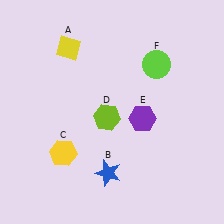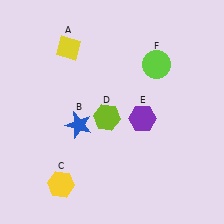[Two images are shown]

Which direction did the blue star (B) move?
The blue star (B) moved up.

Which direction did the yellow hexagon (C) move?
The yellow hexagon (C) moved down.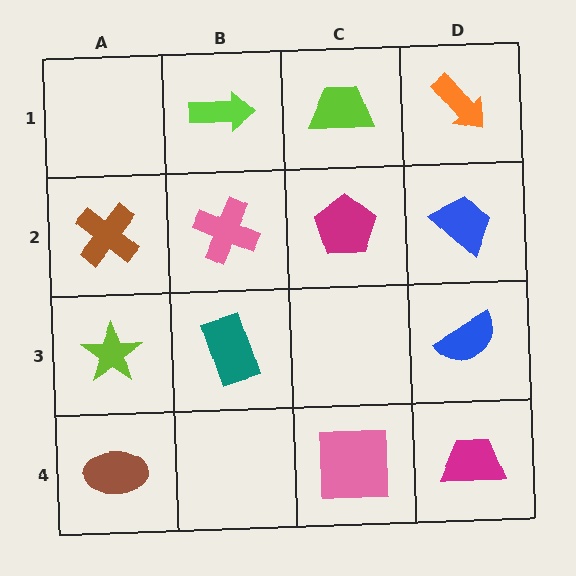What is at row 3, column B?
A teal rectangle.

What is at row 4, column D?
A magenta trapezoid.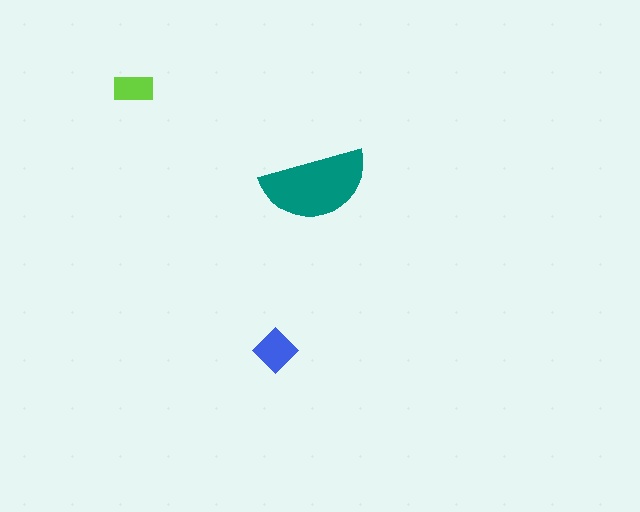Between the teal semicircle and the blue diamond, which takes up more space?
The teal semicircle.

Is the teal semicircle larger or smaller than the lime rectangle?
Larger.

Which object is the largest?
The teal semicircle.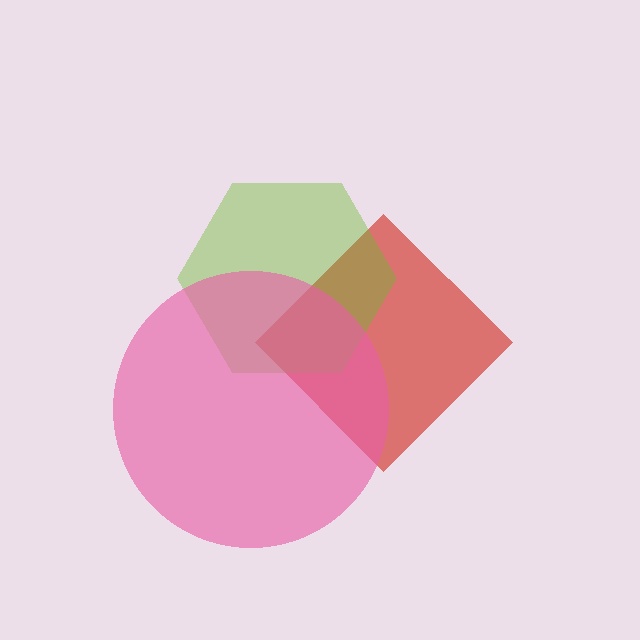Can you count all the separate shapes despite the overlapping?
Yes, there are 3 separate shapes.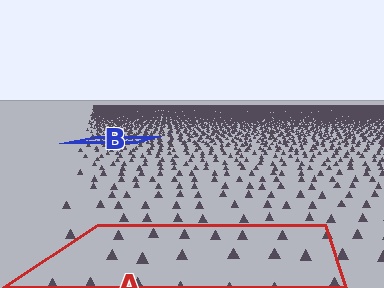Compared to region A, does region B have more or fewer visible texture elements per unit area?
Region B has more texture elements per unit area — they are packed more densely because it is farther away.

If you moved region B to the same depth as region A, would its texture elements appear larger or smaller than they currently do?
They would appear larger. At a closer depth, the same texture elements are projected at a bigger on-screen size.